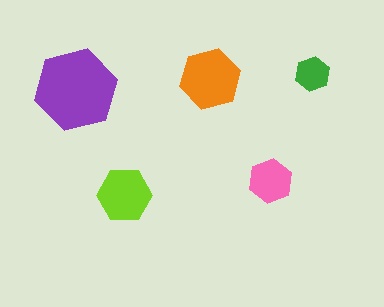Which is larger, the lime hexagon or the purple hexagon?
The purple one.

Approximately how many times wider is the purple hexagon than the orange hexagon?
About 1.5 times wider.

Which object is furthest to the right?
The green hexagon is rightmost.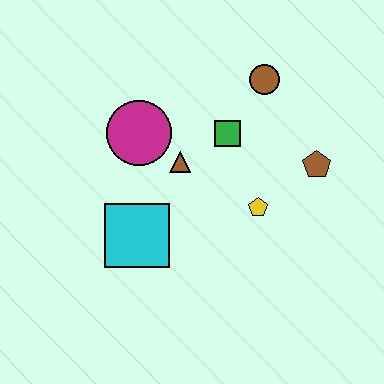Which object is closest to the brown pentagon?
The yellow pentagon is closest to the brown pentagon.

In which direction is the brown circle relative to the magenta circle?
The brown circle is to the right of the magenta circle.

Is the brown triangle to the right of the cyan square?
Yes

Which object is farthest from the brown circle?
The cyan square is farthest from the brown circle.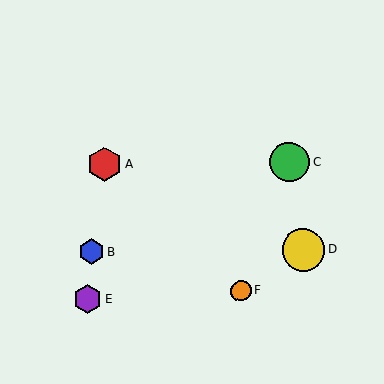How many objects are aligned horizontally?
2 objects (A, C) are aligned horizontally.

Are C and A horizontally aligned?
Yes, both are at y≈162.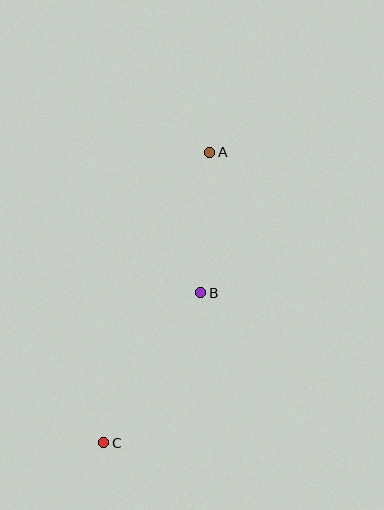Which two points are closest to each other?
Points A and B are closest to each other.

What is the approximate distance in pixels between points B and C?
The distance between B and C is approximately 179 pixels.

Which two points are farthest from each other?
Points A and C are farthest from each other.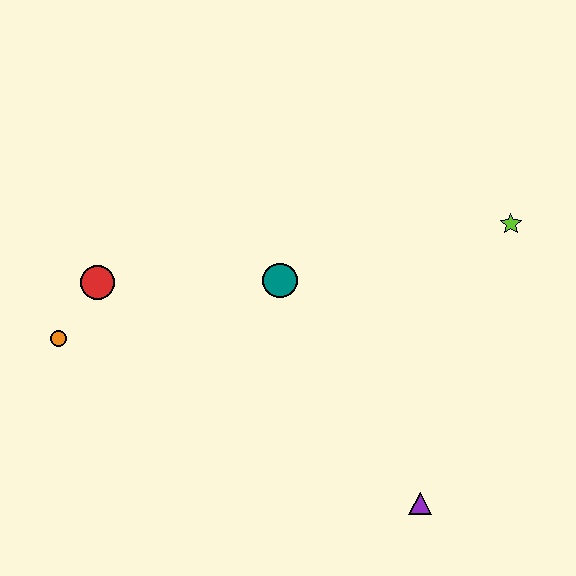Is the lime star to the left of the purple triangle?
No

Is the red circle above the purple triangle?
Yes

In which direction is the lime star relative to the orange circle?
The lime star is to the right of the orange circle.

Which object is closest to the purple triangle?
The teal circle is closest to the purple triangle.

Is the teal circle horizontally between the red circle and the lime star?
Yes